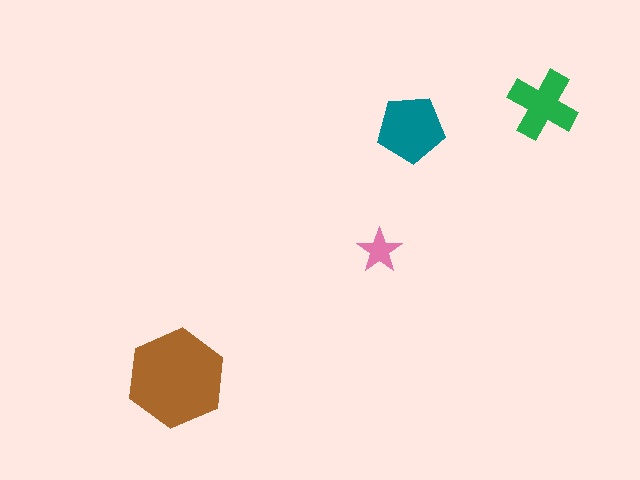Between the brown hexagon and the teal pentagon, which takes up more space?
The brown hexagon.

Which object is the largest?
The brown hexagon.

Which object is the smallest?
The pink star.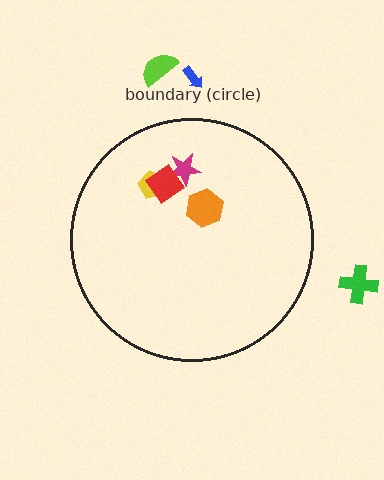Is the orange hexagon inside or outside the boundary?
Inside.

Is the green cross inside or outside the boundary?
Outside.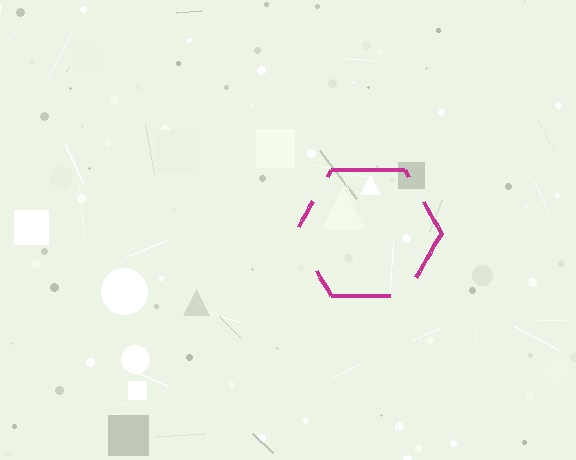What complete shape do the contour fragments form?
The contour fragments form a hexagon.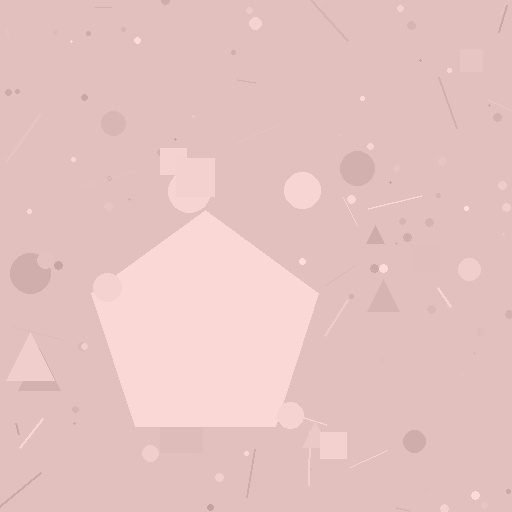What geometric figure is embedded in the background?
A pentagon is embedded in the background.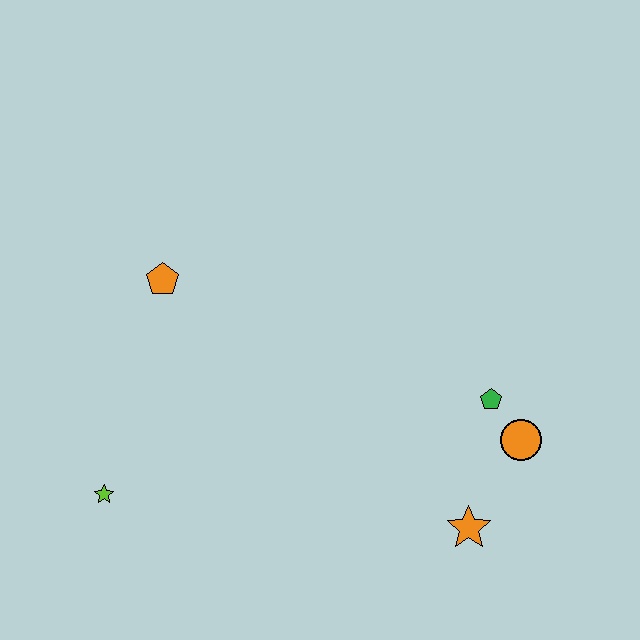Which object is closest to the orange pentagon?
The lime star is closest to the orange pentagon.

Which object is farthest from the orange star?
The orange pentagon is farthest from the orange star.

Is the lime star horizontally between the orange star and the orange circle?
No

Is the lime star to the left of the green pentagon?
Yes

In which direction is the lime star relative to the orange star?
The lime star is to the left of the orange star.